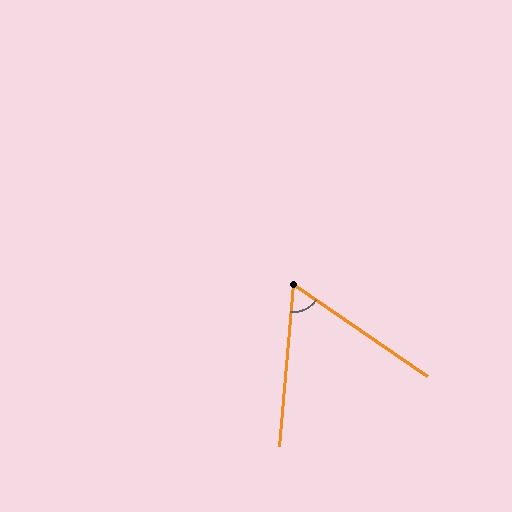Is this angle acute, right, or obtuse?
It is acute.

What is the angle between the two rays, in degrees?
Approximately 60 degrees.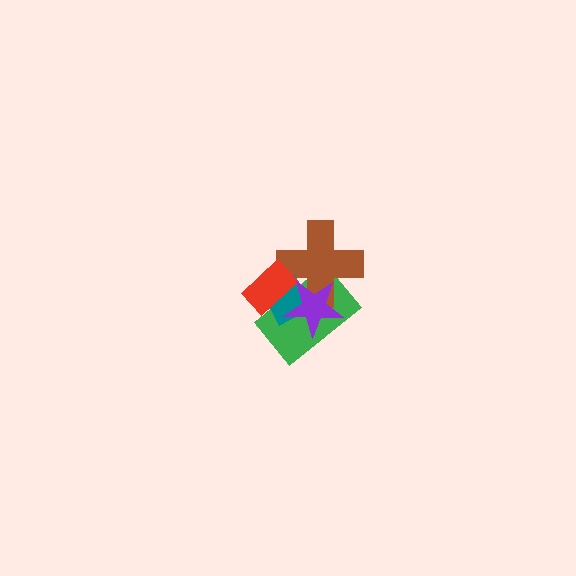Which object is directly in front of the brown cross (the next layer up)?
The teal diamond is directly in front of the brown cross.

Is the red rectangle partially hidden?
Yes, it is partially covered by another shape.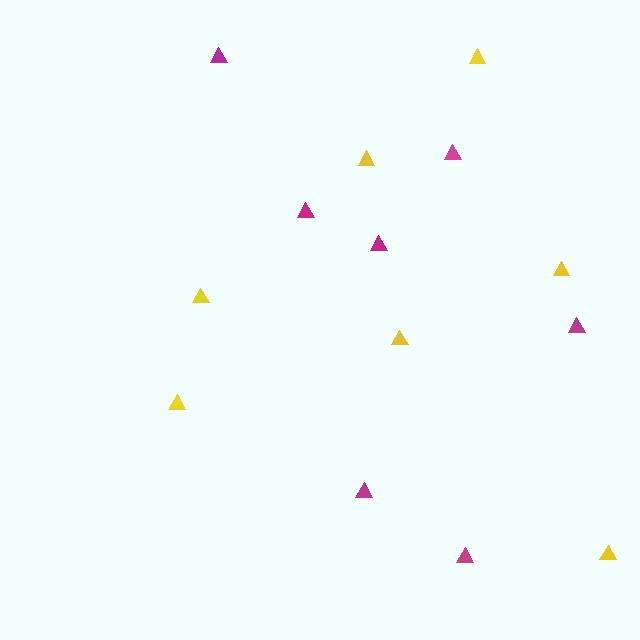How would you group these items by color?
There are 2 groups: one group of magenta triangles (7) and one group of yellow triangles (7).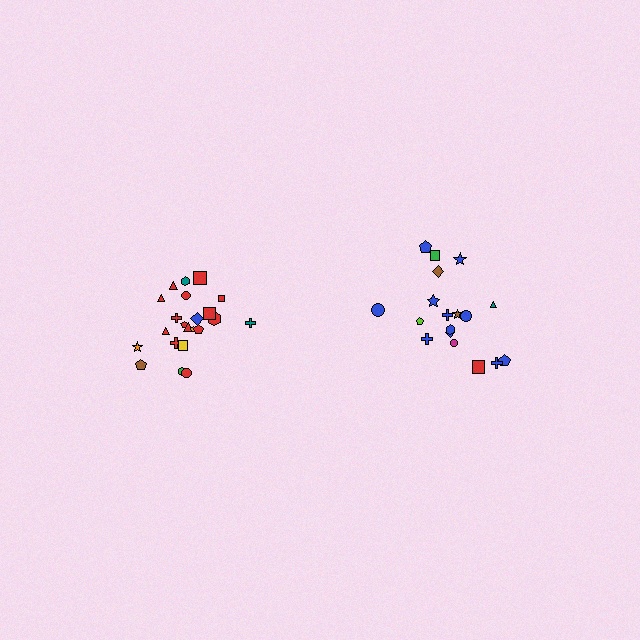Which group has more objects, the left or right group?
The left group.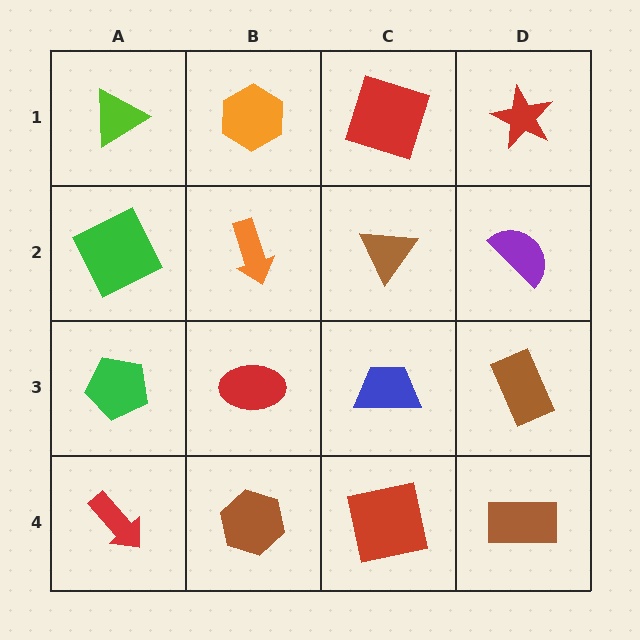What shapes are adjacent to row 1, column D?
A purple semicircle (row 2, column D), a red square (row 1, column C).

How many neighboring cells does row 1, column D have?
2.